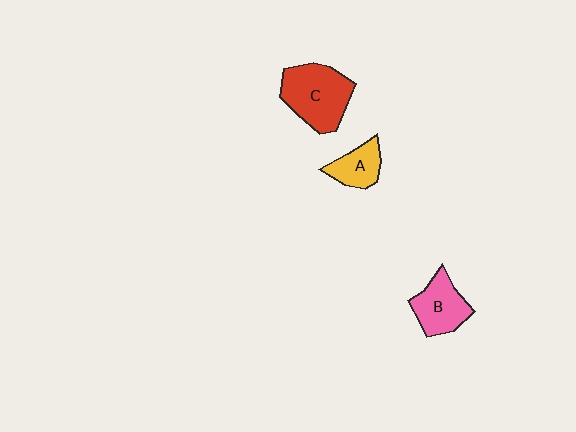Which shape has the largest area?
Shape C (red).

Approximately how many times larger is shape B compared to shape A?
Approximately 1.4 times.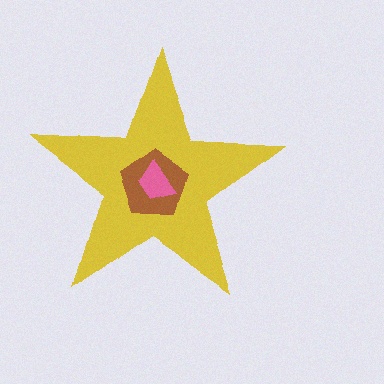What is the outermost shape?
The yellow star.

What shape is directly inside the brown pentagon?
The pink trapezoid.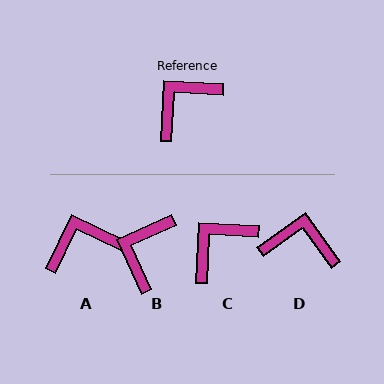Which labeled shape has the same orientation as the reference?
C.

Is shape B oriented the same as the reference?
No, it is off by about 27 degrees.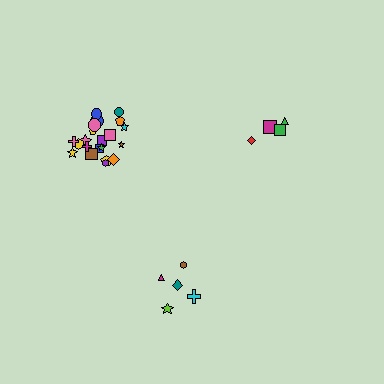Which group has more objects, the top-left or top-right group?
The top-left group.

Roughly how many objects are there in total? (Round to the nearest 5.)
Roughly 30 objects in total.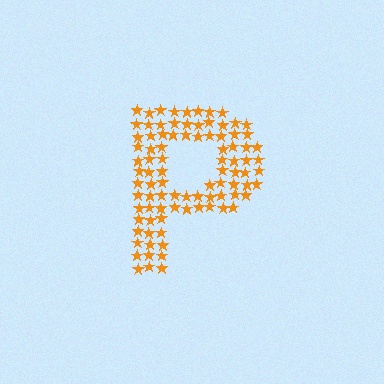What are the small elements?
The small elements are stars.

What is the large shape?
The large shape is the letter P.